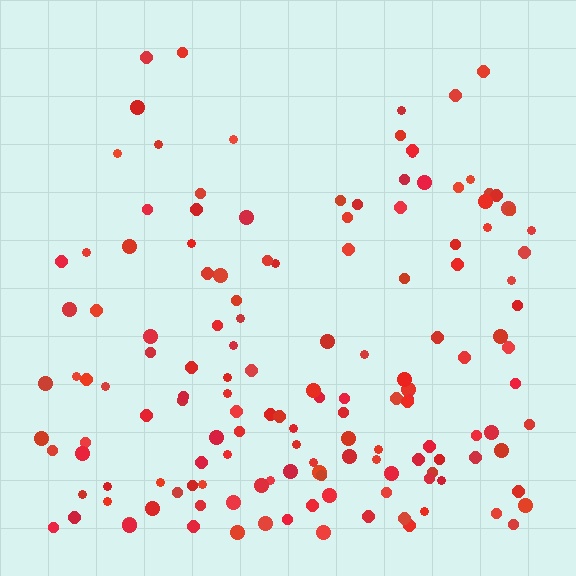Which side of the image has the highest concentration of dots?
The bottom.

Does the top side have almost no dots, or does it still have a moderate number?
Still a moderate number, just noticeably fewer than the bottom.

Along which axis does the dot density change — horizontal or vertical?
Vertical.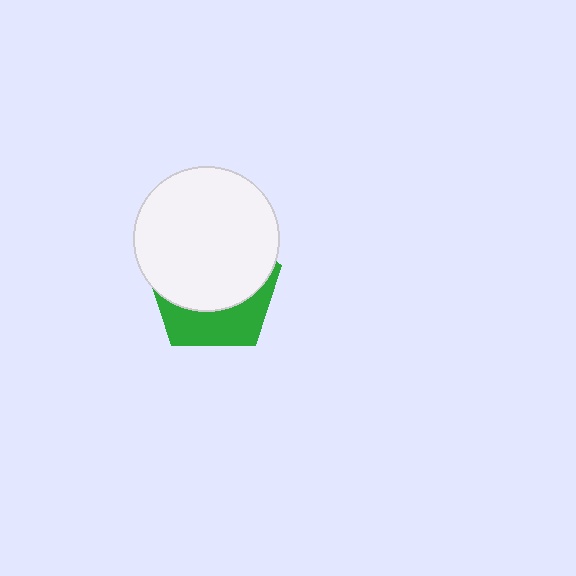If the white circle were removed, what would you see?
You would see the complete green pentagon.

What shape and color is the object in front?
The object in front is a white circle.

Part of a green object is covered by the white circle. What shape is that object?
It is a pentagon.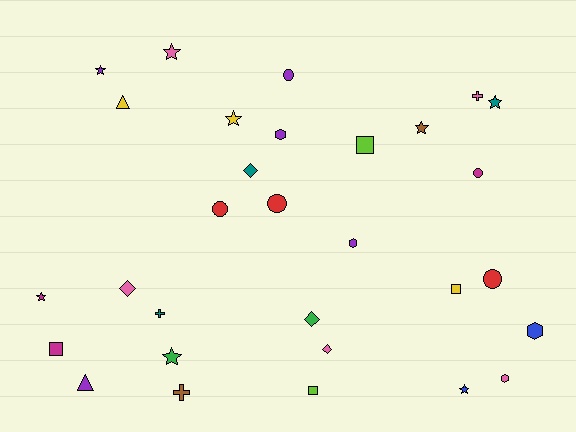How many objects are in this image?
There are 30 objects.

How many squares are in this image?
There are 4 squares.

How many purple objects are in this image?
There are 5 purple objects.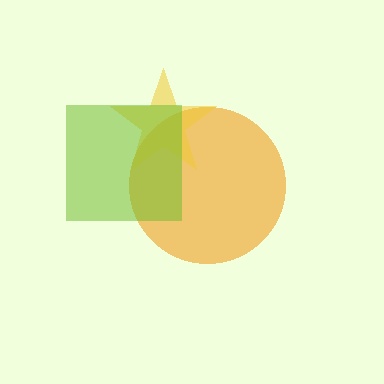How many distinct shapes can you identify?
There are 3 distinct shapes: an orange circle, a yellow star, a lime square.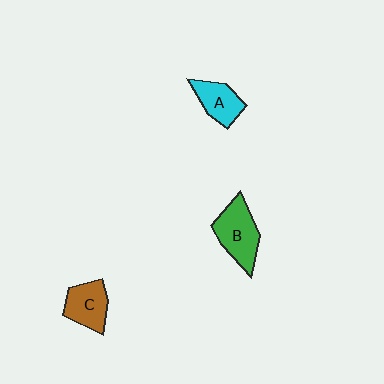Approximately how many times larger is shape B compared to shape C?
Approximately 1.3 times.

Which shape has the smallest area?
Shape A (cyan).